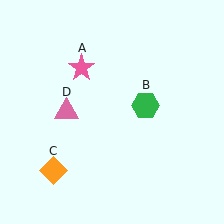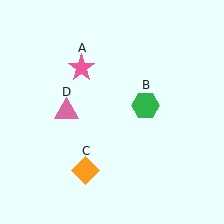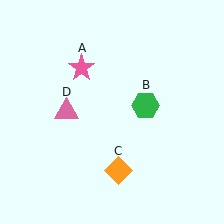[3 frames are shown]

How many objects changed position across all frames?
1 object changed position: orange diamond (object C).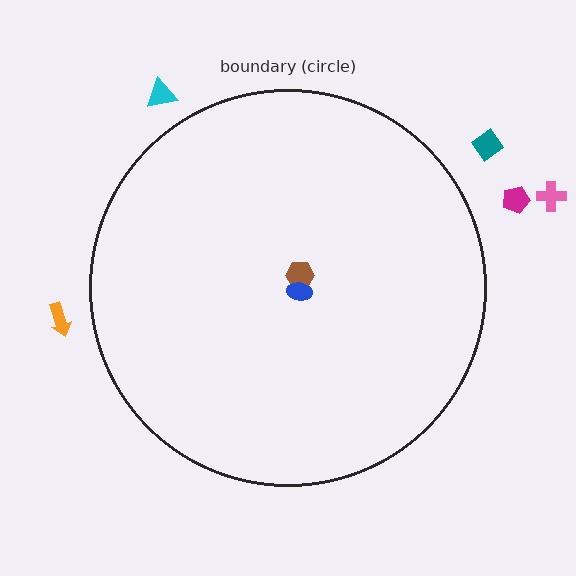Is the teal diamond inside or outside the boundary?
Outside.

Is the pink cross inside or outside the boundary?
Outside.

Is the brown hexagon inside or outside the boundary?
Inside.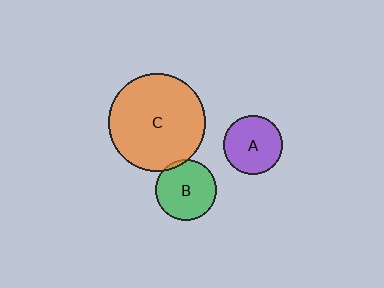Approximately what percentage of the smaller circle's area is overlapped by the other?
Approximately 5%.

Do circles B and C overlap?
Yes.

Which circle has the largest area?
Circle C (orange).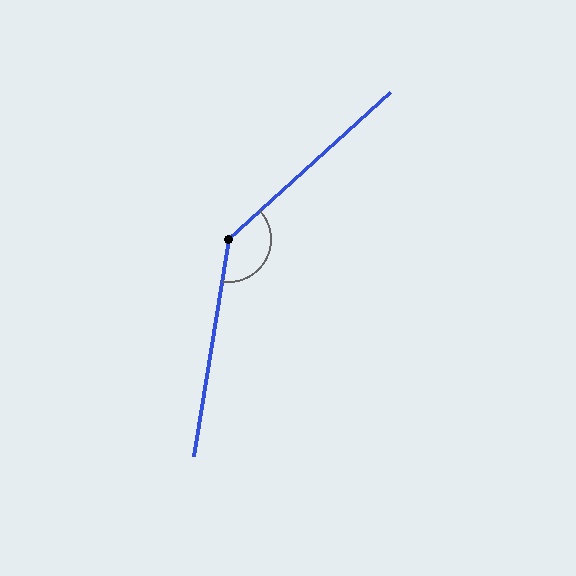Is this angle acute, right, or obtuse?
It is obtuse.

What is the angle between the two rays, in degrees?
Approximately 141 degrees.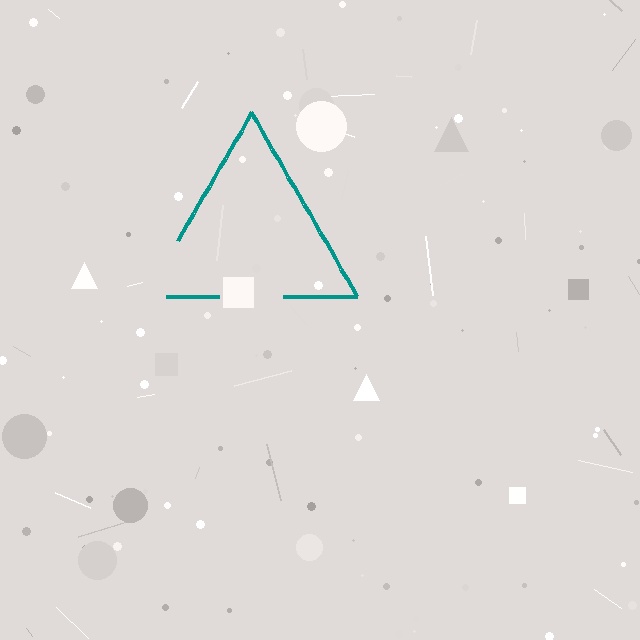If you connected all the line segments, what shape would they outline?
They would outline a triangle.